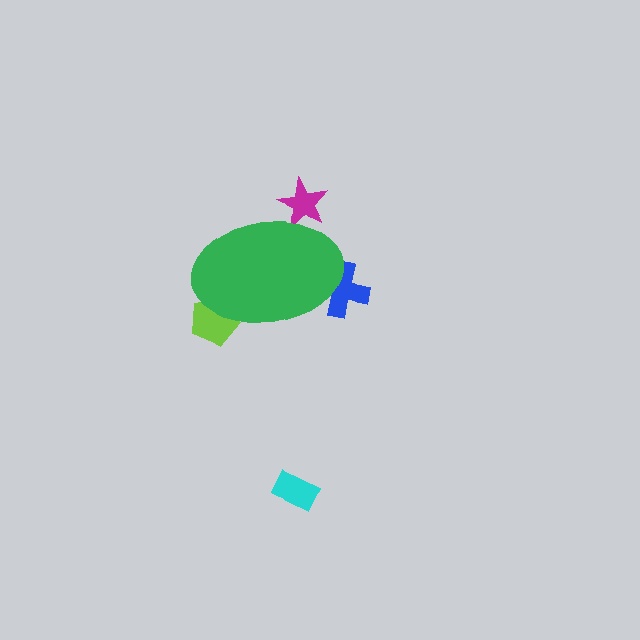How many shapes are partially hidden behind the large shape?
3 shapes are partially hidden.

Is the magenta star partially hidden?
Yes, the magenta star is partially hidden behind the green ellipse.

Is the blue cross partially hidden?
Yes, the blue cross is partially hidden behind the green ellipse.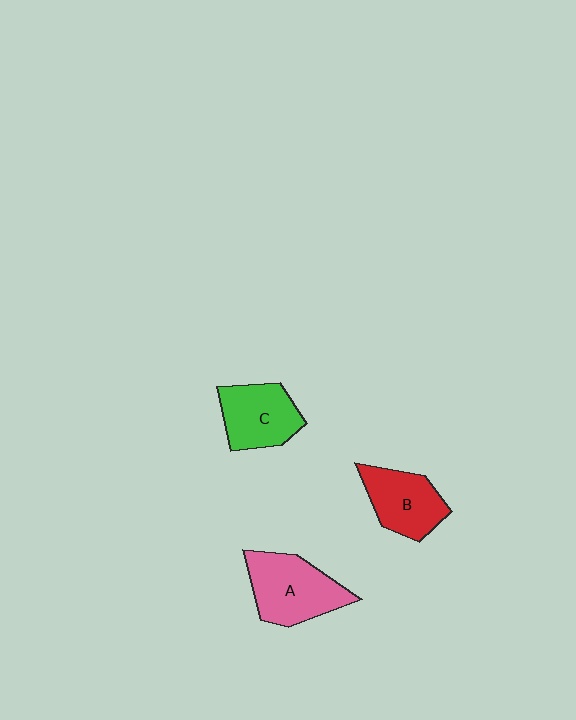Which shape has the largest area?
Shape A (pink).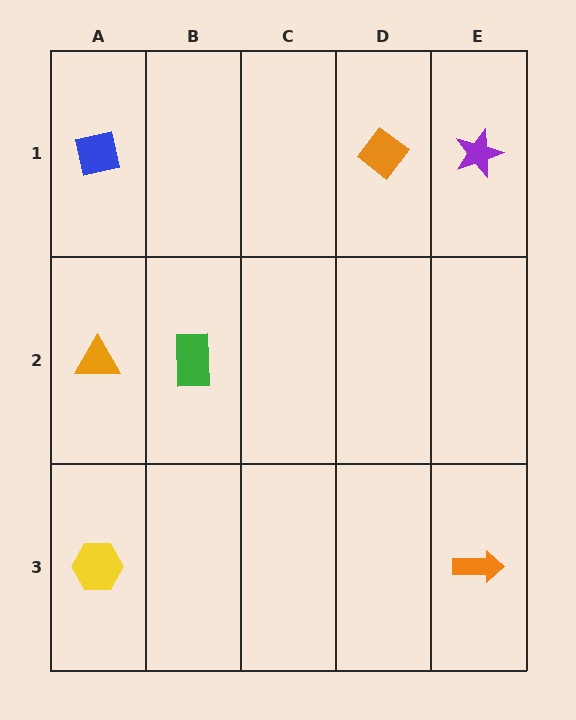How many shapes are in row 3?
2 shapes.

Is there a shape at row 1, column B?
No, that cell is empty.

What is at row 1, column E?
A purple star.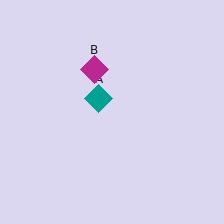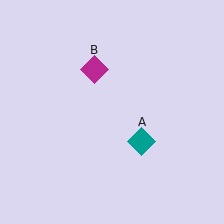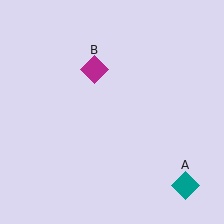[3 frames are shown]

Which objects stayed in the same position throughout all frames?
Magenta diamond (object B) remained stationary.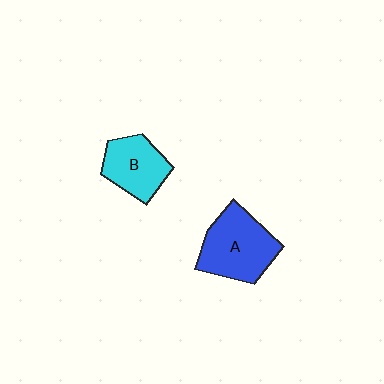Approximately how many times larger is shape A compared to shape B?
Approximately 1.4 times.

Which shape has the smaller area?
Shape B (cyan).